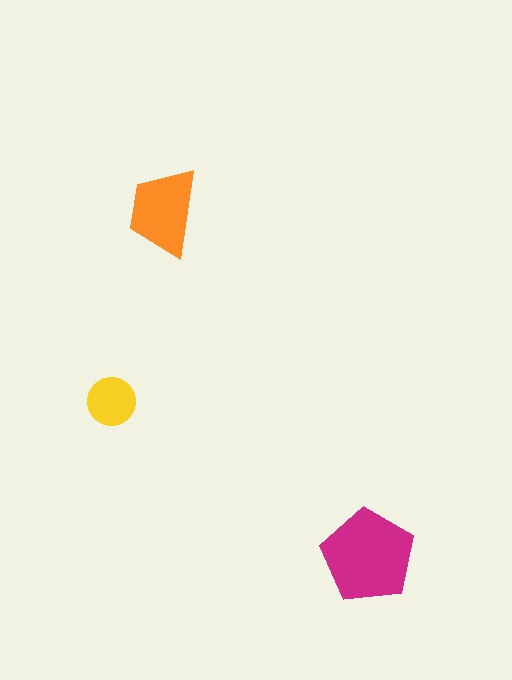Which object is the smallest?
The yellow circle.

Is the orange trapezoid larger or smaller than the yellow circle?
Larger.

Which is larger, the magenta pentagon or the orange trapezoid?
The magenta pentagon.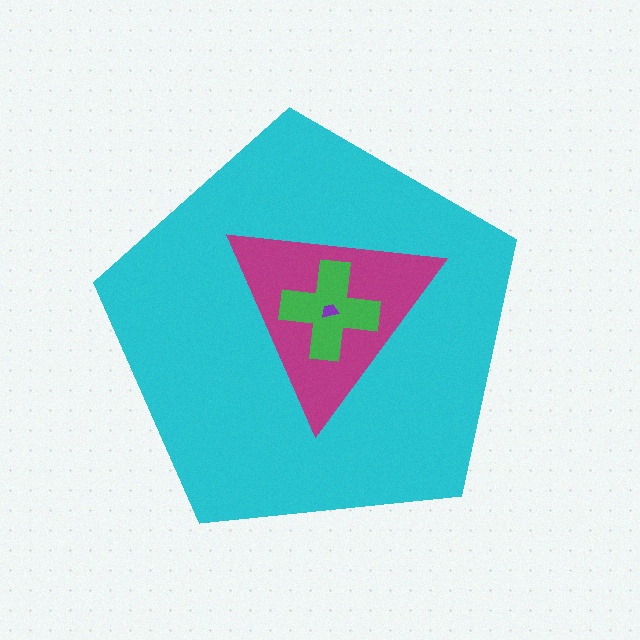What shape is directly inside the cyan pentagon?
The magenta triangle.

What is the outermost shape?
The cyan pentagon.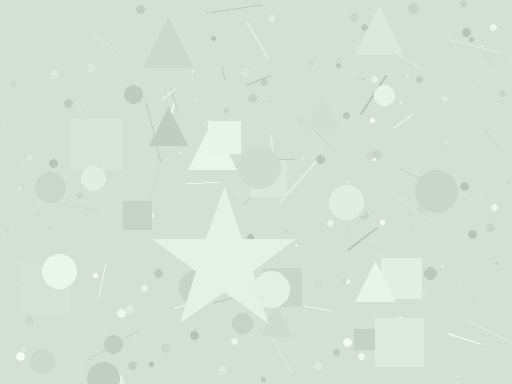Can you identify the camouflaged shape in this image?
The camouflaged shape is a star.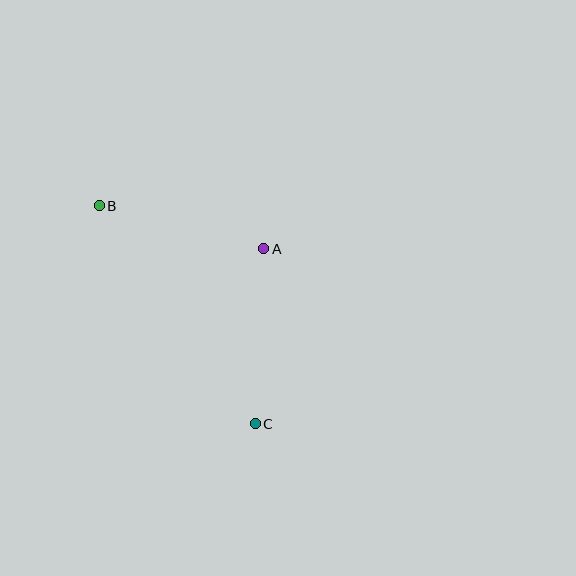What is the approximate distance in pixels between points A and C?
The distance between A and C is approximately 175 pixels.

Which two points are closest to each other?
Points A and B are closest to each other.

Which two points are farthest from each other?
Points B and C are farthest from each other.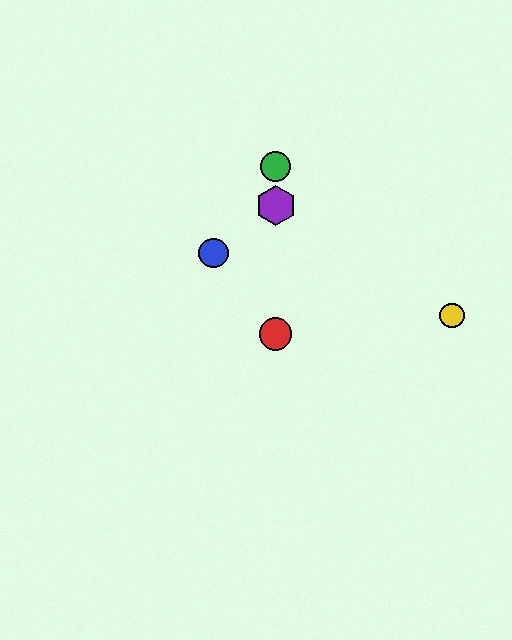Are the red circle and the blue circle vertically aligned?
No, the red circle is at x≈276 and the blue circle is at x≈214.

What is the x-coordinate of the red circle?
The red circle is at x≈276.